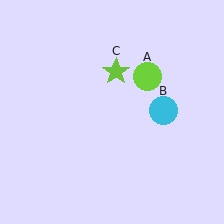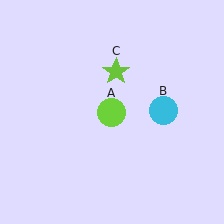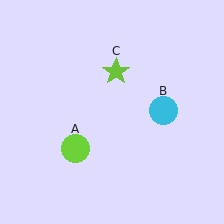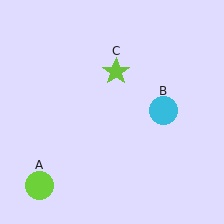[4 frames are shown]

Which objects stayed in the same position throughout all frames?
Cyan circle (object B) and lime star (object C) remained stationary.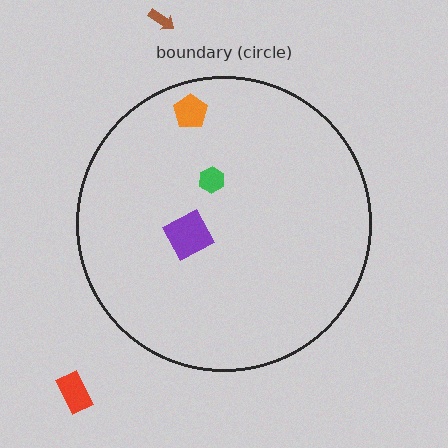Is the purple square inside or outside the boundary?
Inside.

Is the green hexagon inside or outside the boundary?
Inside.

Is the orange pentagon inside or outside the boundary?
Inside.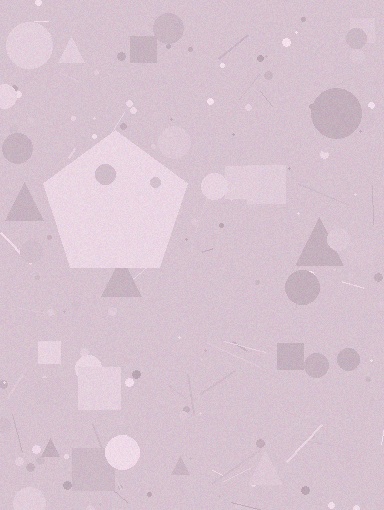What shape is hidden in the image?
A pentagon is hidden in the image.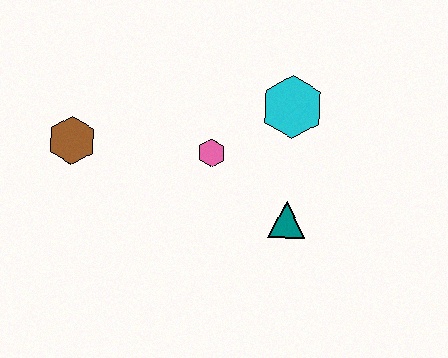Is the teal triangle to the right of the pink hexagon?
Yes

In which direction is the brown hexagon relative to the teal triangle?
The brown hexagon is to the left of the teal triangle.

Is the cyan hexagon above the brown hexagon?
Yes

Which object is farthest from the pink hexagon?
The brown hexagon is farthest from the pink hexagon.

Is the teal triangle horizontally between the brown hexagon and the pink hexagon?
No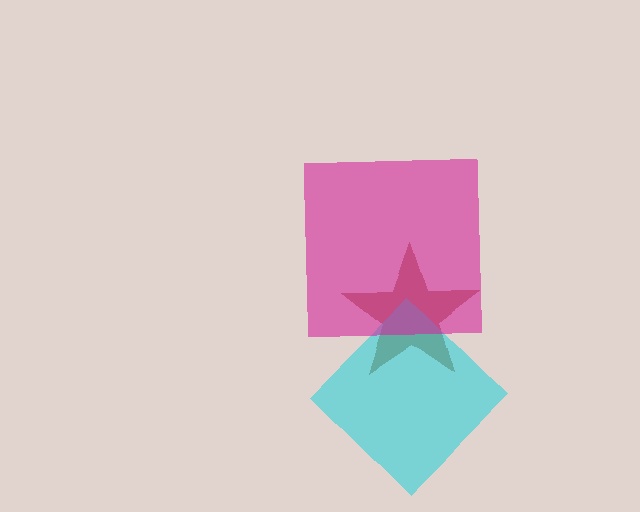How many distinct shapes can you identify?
There are 3 distinct shapes: a brown star, a cyan diamond, a magenta square.